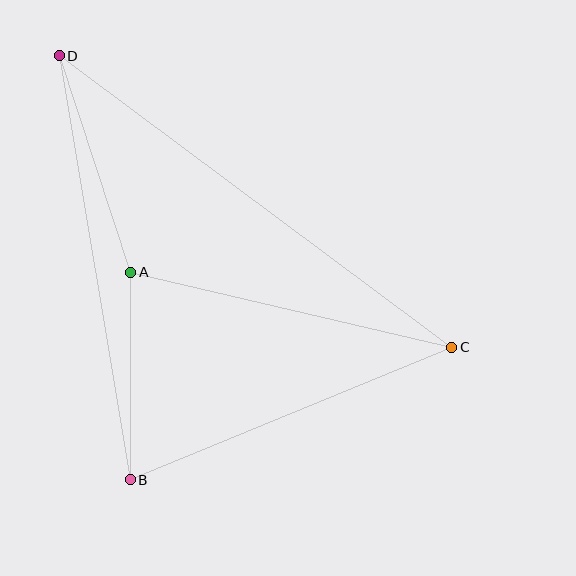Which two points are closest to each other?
Points A and B are closest to each other.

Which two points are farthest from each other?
Points C and D are farthest from each other.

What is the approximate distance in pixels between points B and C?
The distance between B and C is approximately 348 pixels.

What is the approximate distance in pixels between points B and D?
The distance between B and D is approximately 430 pixels.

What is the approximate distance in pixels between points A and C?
The distance between A and C is approximately 330 pixels.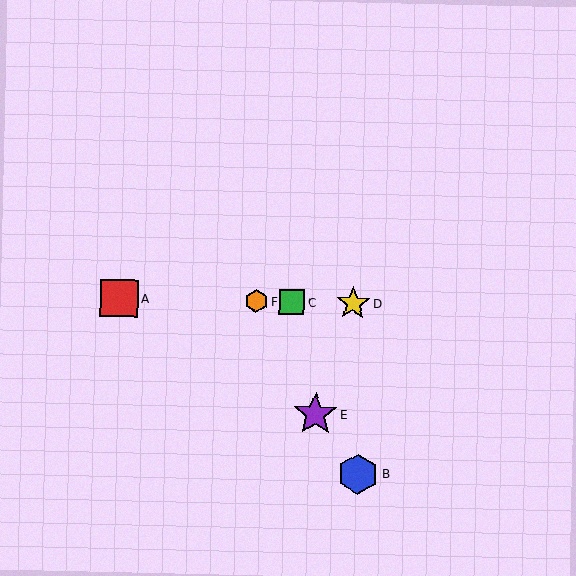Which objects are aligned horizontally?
Objects A, C, D, F are aligned horizontally.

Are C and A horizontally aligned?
Yes, both are at y≈302.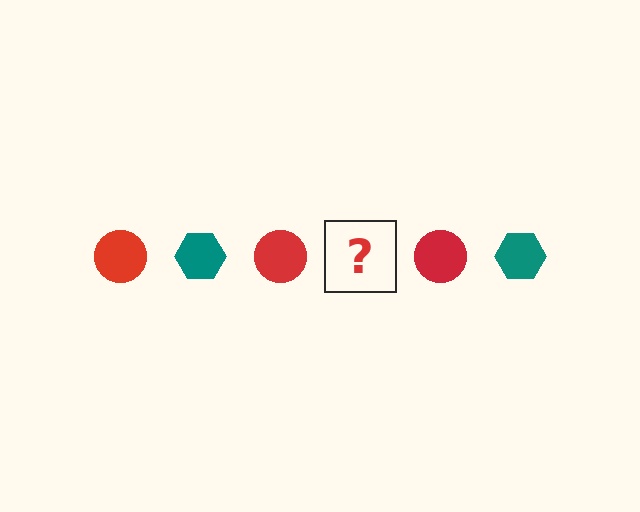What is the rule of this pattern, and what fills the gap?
The rule is that the pattern alternates between red circle and teal hexagon. The gap should be filled with a teal hexagon.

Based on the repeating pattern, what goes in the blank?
The blank should be a teal hexagon.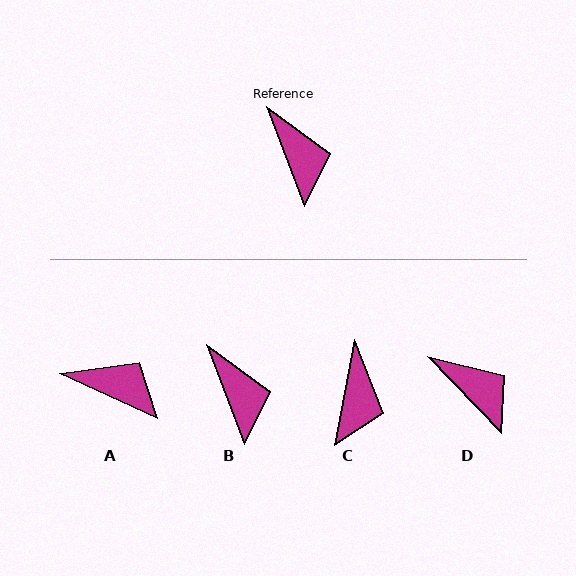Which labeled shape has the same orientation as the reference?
B.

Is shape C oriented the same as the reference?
No, it is off by about 31 degrees.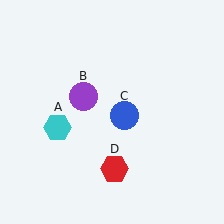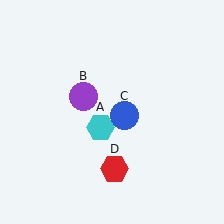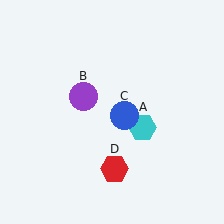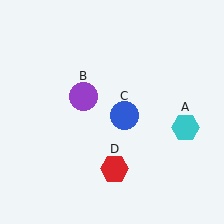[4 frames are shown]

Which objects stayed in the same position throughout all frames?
Purple circle (object B) and blue circle (object C) and red hexagon (object D) remained stationary.